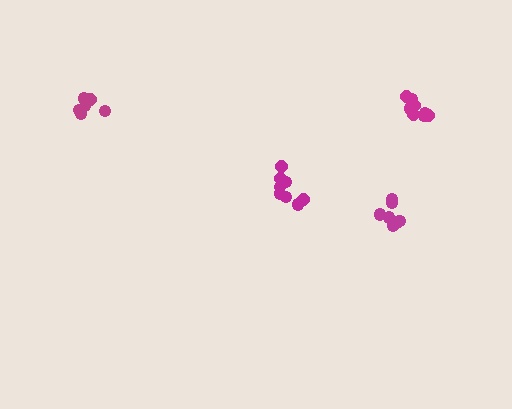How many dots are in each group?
Group 1: 6 dots, Group 2: 9 dots, Group 3: 8 dots, Group 4: 7 dots (30 total).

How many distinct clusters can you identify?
There are 4 distinct clusters.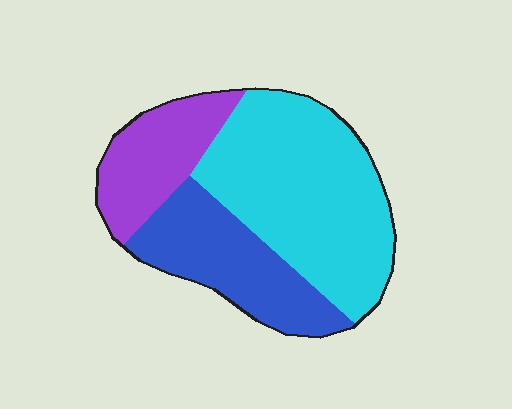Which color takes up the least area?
Purple, at roughly 20%.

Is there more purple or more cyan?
Cyan.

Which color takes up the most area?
Cyan, at roughly 50%.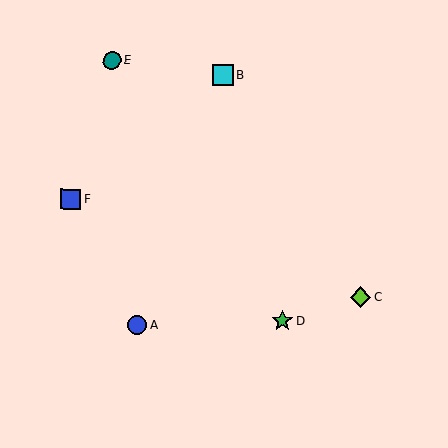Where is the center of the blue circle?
The center of the blue circle is at (137, 325).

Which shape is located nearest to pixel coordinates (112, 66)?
The teal circle (labeled E) at (112, 60) is nearest to that location.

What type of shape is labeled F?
Shape F is a blue square.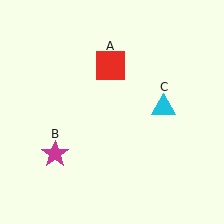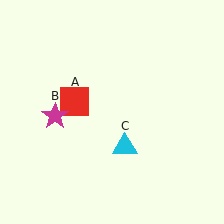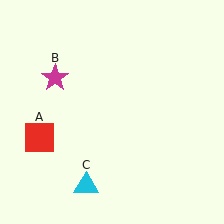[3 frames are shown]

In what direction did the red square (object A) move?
The red square (object A) moved down and to the left.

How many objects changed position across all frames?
3 objects changed position: red square (object A), magenta star (object B), cyan triangle (object C).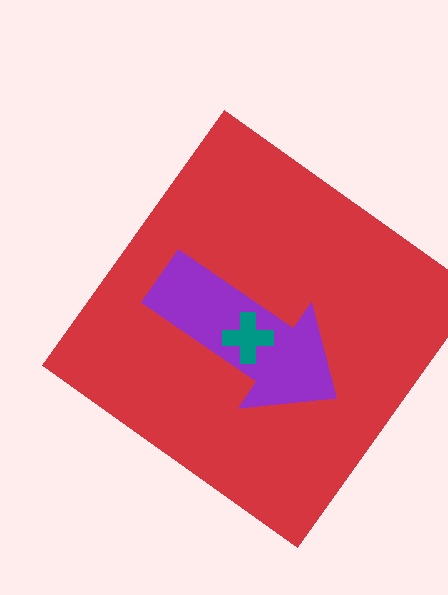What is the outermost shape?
The red diamond.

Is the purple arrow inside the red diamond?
Yes.